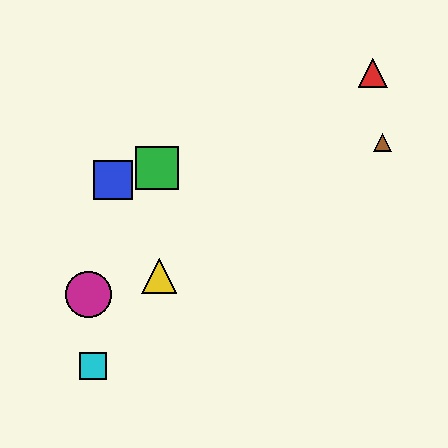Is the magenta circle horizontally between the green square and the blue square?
No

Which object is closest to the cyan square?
The magenta circle is closest to the cyan square.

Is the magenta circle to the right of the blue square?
No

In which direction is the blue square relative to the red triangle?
The blue square is to the left of the red triangle.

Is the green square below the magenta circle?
No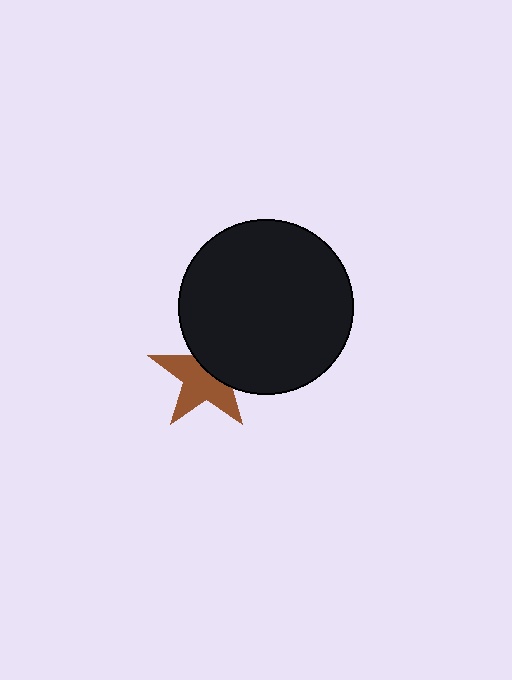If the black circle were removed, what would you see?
You would see the complete brown star.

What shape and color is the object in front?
The object in front is a black circle.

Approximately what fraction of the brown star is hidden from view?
Roughly 41% of the brown star is hidden behind the black circle.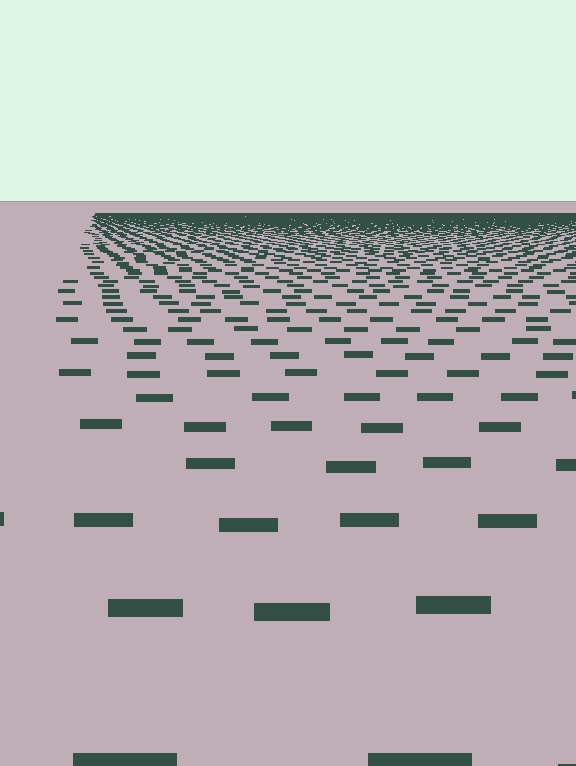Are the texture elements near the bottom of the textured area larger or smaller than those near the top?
Larger. Near the bottom, elements are closer to the viewer and appear at a bigger on-screen size.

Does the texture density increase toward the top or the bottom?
Density increases toward the top.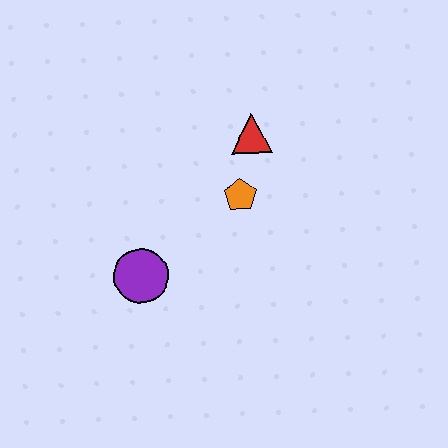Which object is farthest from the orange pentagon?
The purple circle is farthest from the orange pentagon.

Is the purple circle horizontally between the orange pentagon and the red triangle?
No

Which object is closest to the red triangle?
The orange pentagon is closest to the red triangle.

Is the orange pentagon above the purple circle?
Yes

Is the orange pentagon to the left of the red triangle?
Yes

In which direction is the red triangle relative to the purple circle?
The red triangle is above the purple circle.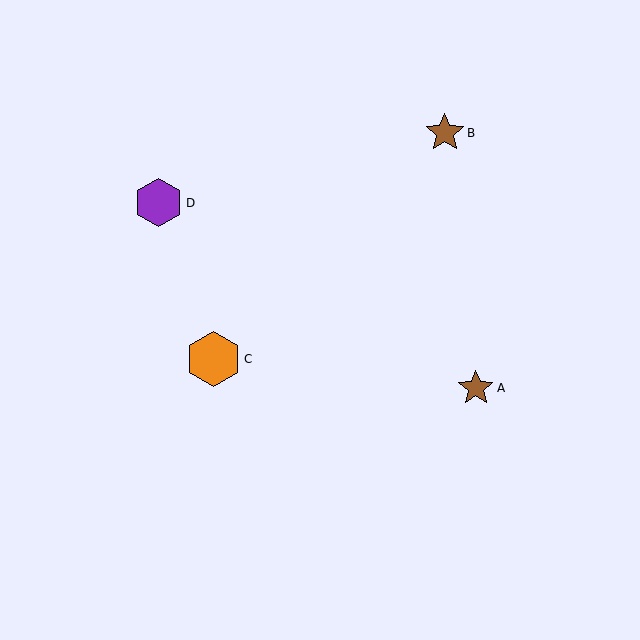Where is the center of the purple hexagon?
The center of the purple hexagon is at (158, 203).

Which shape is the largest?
The orange hexagon (labeled C) is the largest.